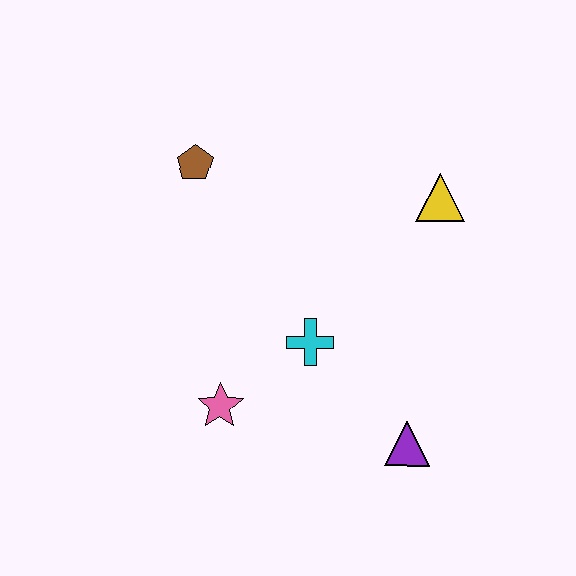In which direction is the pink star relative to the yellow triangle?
The pink star is to the left of the yellow triangle.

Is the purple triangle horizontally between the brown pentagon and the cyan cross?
No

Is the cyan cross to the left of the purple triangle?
Yes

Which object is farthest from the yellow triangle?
The pink star is farthest from the yellow triangle.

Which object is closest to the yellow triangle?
The cyan cross is closest to the yellow triangle.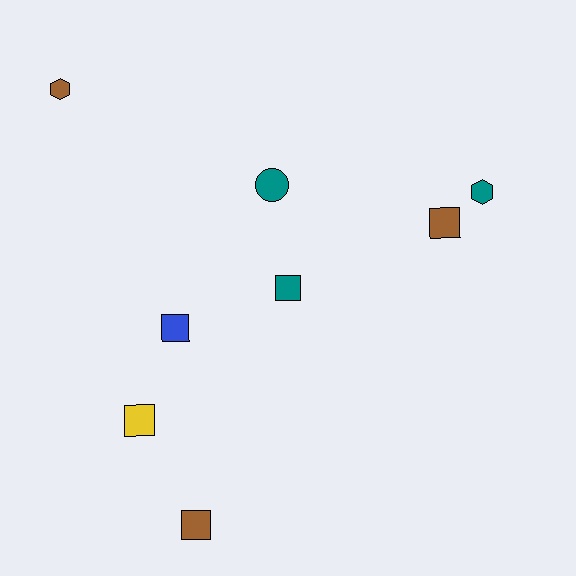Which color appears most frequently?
Brown, with 3 objects.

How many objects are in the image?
There are 8 objects.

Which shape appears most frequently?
Square, with 5 objects.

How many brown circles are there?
There are no brown circles.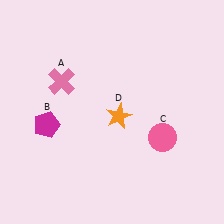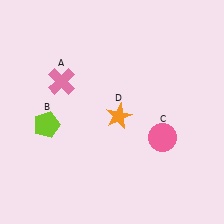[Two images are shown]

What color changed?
The pentagon (B) changed from magenta in Image 1 to lime in Image 2.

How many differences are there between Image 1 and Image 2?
There is 1 difference between the two images.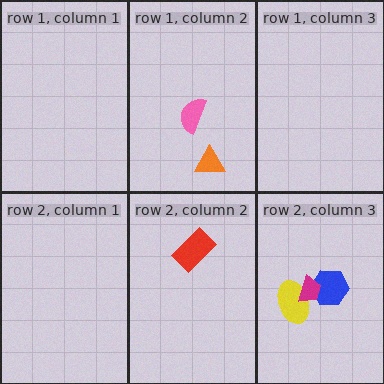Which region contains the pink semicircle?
The row 1, column 2 region.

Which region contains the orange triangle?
The row 1, column 2 region.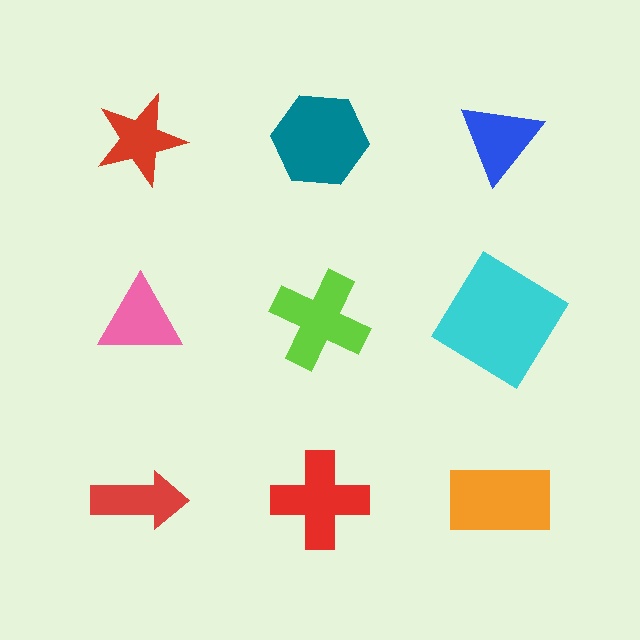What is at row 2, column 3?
A cyan diamond.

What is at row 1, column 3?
A blue triangle.